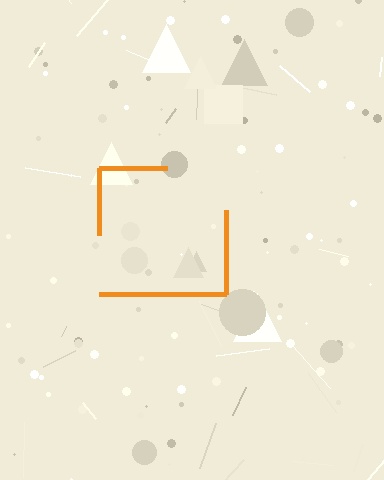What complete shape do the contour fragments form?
The contour fragments form a square.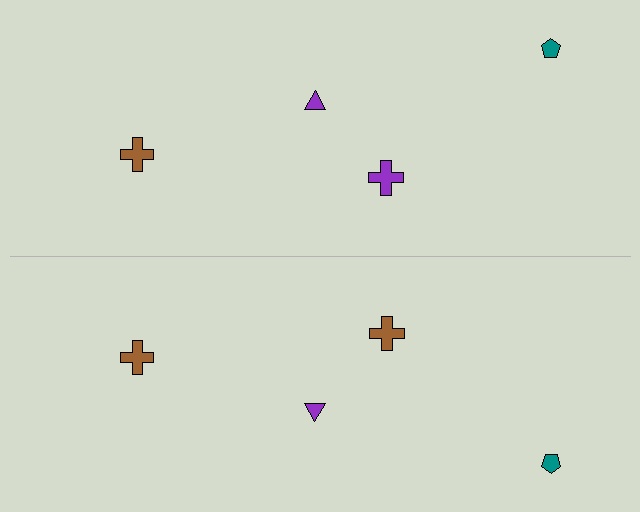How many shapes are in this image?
There are 8 shapes in this image.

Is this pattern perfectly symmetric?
No, the pattern is not perfectly symmetric. The brown cross on the bottom side breaks the symmetry — its mirror counterpart is purple.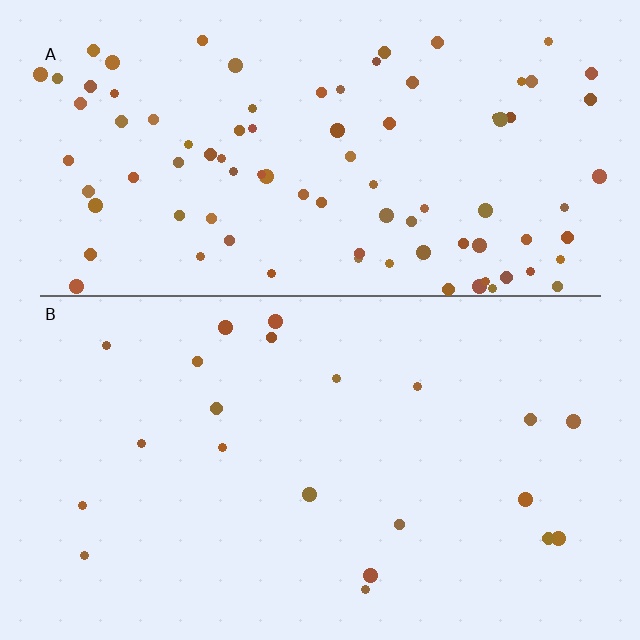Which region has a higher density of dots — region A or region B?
A (the top).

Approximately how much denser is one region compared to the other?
Approximately 4.2× — region A over region B.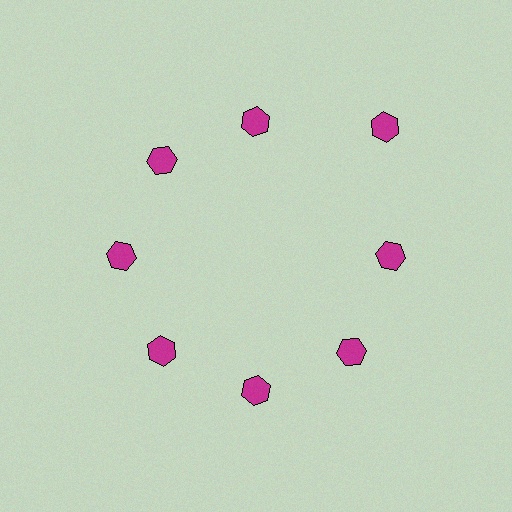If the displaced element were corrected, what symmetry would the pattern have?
It would have 8-fold rotational symmetry — the pattern would map onto itself every 45 degrees.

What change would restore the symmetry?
The symmetry would be restored by moving it inward, back onto the ring so that all 8 hexagons sit at equal angles and equal distance from the center.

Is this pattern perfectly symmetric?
No. The 8 magenta hexagons are arranged in a ring, but one element near the 2 o'clock position is pushed outward from the center, breaking the 8-fold rotational symmetry.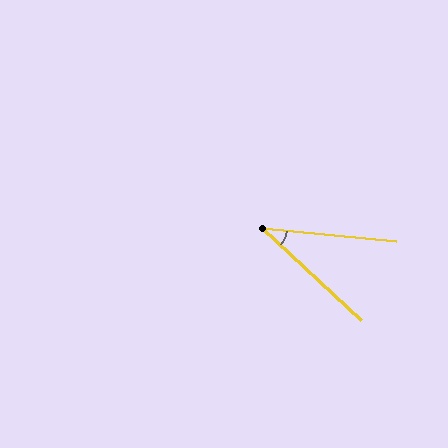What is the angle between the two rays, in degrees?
Approximately 37 degrees.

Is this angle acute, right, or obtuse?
It is acute.